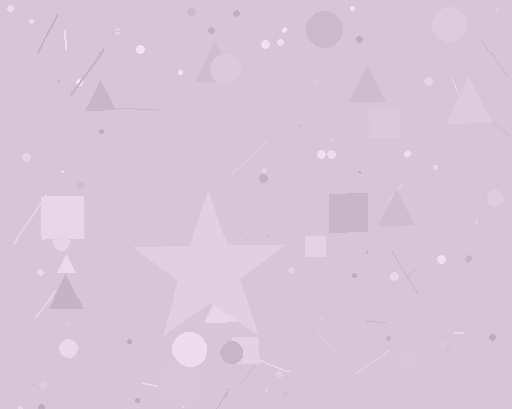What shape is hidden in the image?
A star is hidden in the image.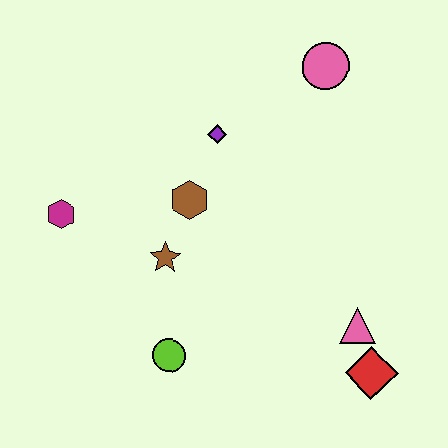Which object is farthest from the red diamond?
The magenta hexagon is farthest from the red diamond.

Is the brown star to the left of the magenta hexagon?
No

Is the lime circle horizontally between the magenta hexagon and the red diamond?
Yes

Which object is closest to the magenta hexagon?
The brown star is closest to the magenta hexagon.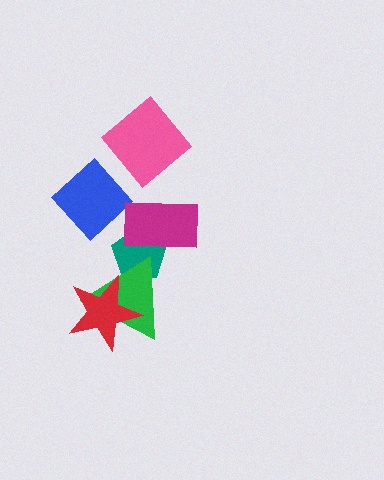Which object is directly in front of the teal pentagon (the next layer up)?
The green triangle is directly in front of the teal pentagon.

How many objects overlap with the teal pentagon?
2 objects overlap with the teal pentagon.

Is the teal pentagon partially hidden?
Yes, it is partially covered by another shape.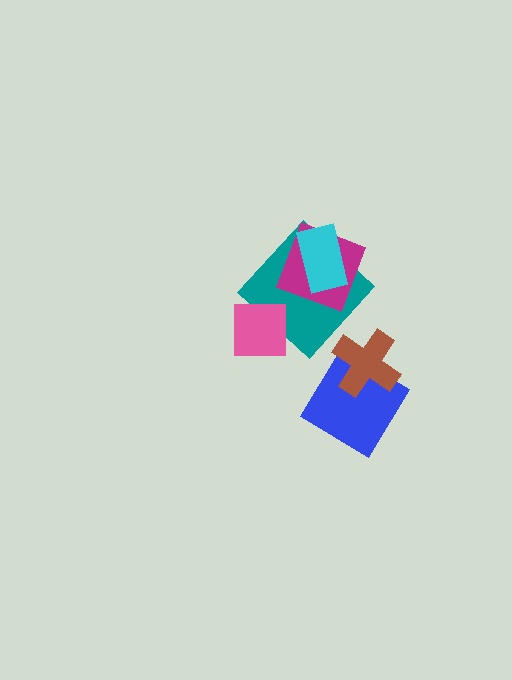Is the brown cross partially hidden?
No, no other shape covers it.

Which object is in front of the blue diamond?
The brown cross is in front of the blue diamond.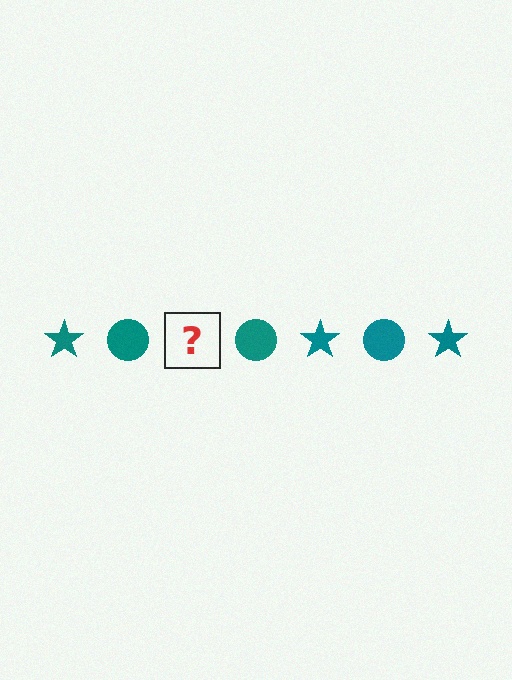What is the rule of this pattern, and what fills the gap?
The rule is that the pattern cycles through star, circle shapes in teal. The gap should be filled with a teal star.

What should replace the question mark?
The question mark should be replaced with a teal star.